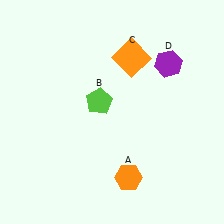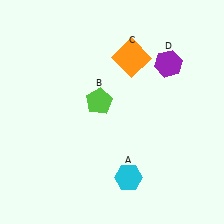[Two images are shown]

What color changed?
The hexagon (A) changed from orange in Image 1 to cyan in Image 2.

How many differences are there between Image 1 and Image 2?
There is 1 difference between the two images.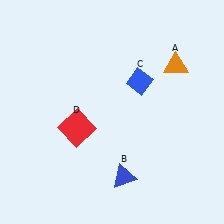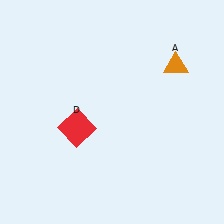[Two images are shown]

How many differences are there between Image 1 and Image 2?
There are 2 differences between the two images.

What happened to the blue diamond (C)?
The blue diamond (C) was removed in Image 2. It was in the top-right area of Image 1.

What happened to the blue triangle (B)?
The blue triangle (B) was removed in Image 2. It was in the bottom-right area of Image 1.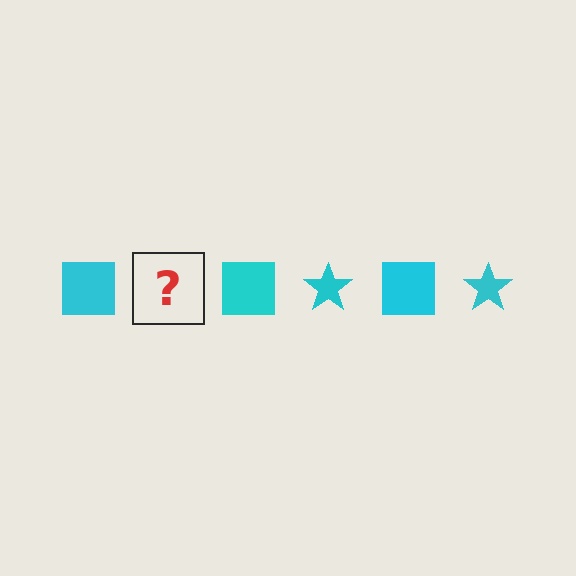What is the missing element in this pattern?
The missing element is a cyan star.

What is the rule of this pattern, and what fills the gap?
The rule is that the pattern cycles through square, star shapes in cyan. The gap should be filled with a cyan star.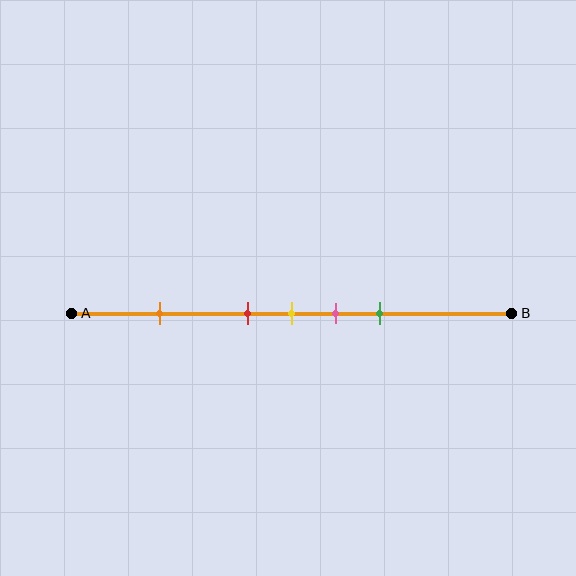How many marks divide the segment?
There are 5 marks dividing the segment.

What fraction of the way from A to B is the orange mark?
The orange mark is approximately 20% (0.2) of the way from A to B.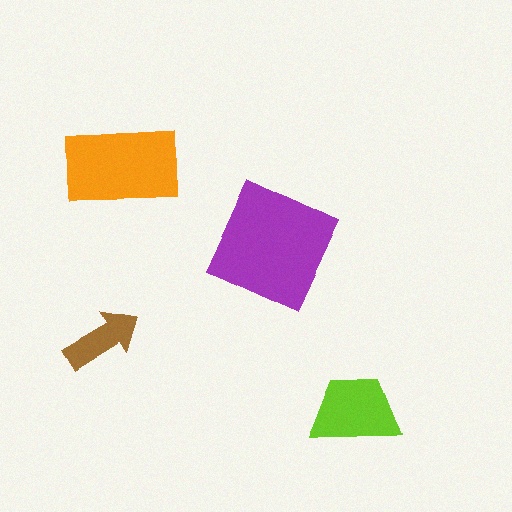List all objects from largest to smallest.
The purple square, the orange rectangle, the lime trapezoid, the brown arrow.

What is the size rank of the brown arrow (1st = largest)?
4th.